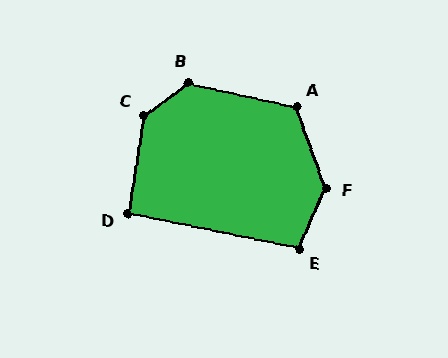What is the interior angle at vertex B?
Approximately 131 degrees (obtuse).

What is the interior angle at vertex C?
Approximately 135 degrees (obtuse).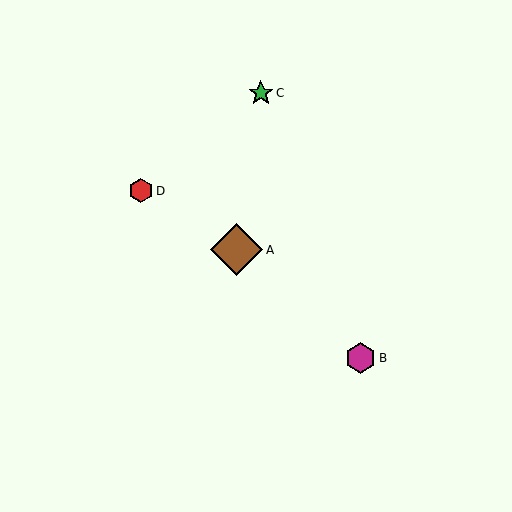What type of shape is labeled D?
Shape D is a red hexagon.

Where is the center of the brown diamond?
The center of the brown diamond is at (236, 250).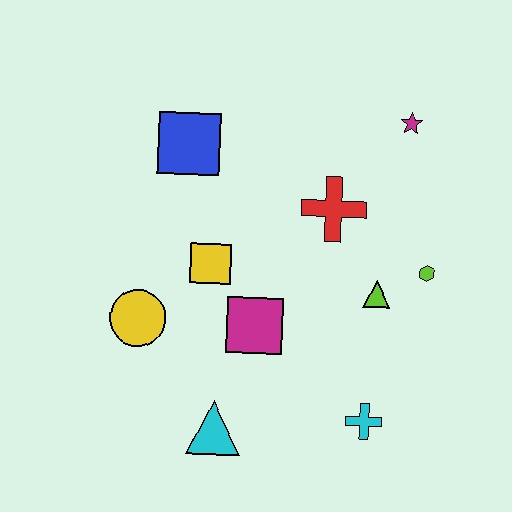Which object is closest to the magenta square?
The yellow square is closest to the magenta square.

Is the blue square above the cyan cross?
Yes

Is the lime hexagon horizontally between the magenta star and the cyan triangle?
No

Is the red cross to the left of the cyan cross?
Yes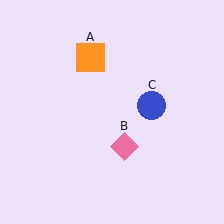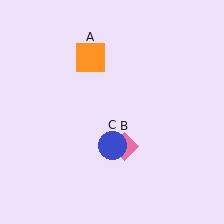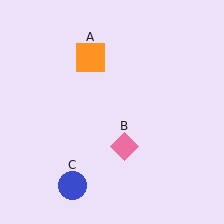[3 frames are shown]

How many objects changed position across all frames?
1 object changed position: blue circle (object C).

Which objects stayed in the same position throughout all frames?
Orange square (object A) and pink diamond (object B) remained stationary.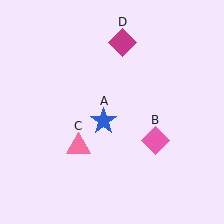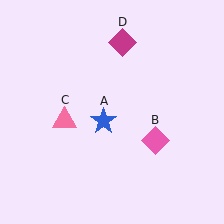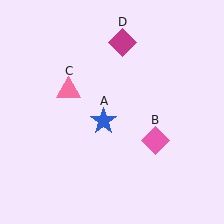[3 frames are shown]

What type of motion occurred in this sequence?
The pink triangle (object C) rotated clockwise around the center of the scene.